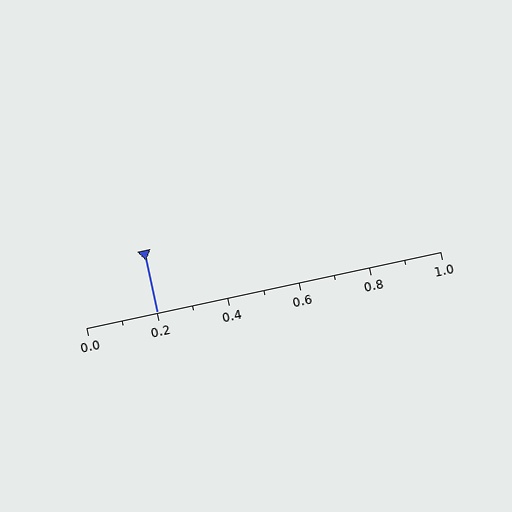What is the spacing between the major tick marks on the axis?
The major ticks are spaced 0.2 apart.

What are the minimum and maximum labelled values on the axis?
The axis runs from 0.0 to 1.0.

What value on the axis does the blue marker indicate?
The marker indicates approximately 0.2.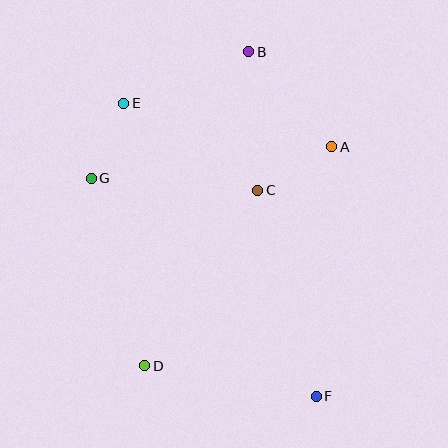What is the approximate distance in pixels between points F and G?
The distance between F and G is approximately 313 pixels.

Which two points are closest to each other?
Points E and G are closest to each other.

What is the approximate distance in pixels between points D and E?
The distance between D and E is approximately 263 pixels.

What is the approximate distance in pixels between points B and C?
The distance between B and C is approximately 139 pixels.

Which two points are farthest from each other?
Points B and F are farthest from each other.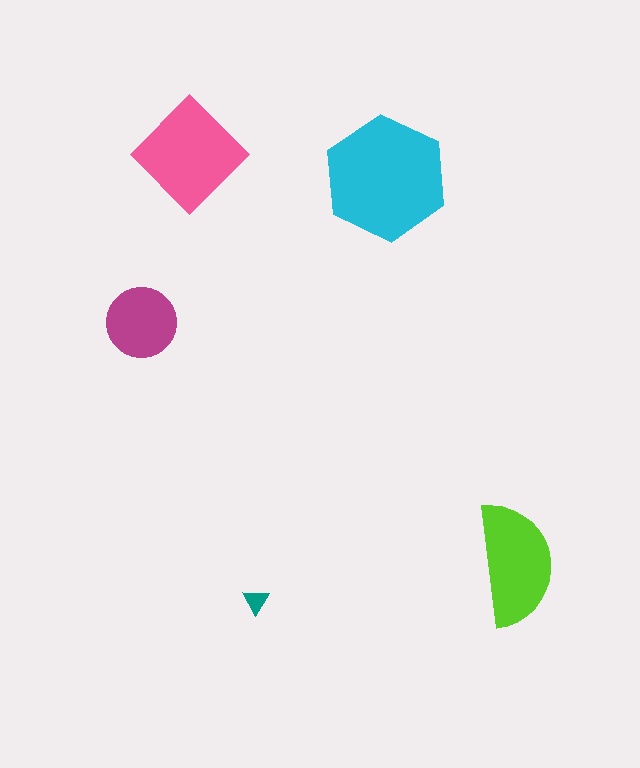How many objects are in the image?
There are 5 objects in the image.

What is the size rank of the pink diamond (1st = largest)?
2nd.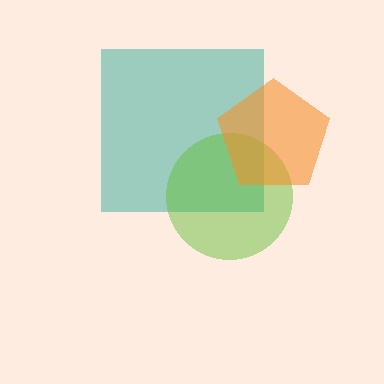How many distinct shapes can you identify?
There are 3 distinct shapes: a teal square, a lime circle, an orange pentagon.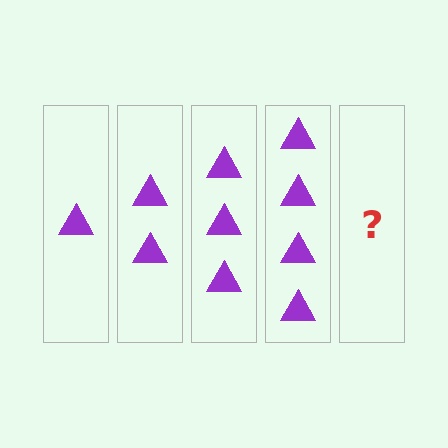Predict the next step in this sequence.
The next step is 5 triangles.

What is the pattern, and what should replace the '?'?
The pattern is that each step adds one more triangle. The '?' should be 5 triangles.